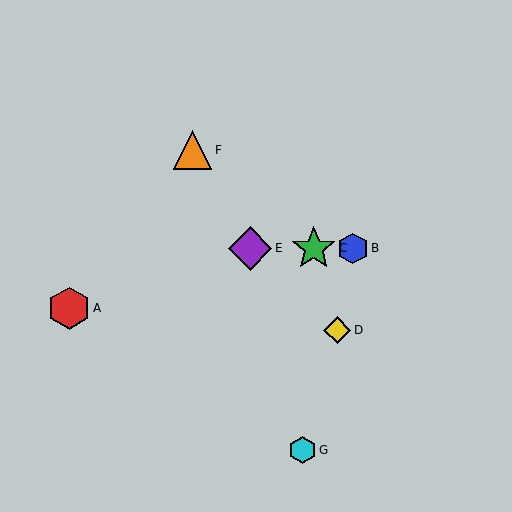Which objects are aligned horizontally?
Objects B, C, E are aligned horizontally.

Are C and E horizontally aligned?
Yes, both are at y≈248.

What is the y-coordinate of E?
Object E is at y≈248.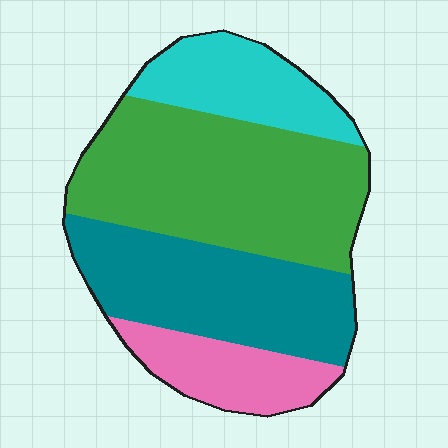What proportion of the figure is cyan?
Cyan takes up less than a sixth of the figure.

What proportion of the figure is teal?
Teal takes up between a sixth and a third of the figure.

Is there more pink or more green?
Green.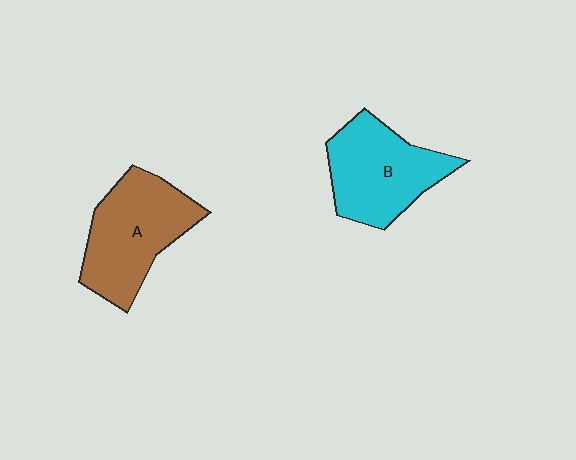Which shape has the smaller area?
Shape B (cyan).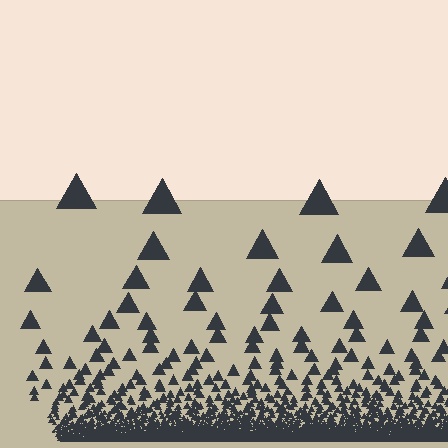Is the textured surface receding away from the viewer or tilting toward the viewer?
The surface appears to tilt toward the viewer. Texture elements get larger and sparser toward the top.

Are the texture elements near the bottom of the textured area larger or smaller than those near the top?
Smaller. The gradient is inverted — elements near the bottom are smaller and denser.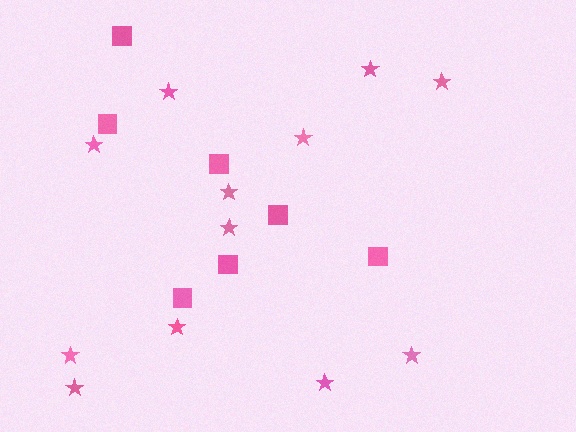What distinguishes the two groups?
There are 2 groups: one group of squares (7) and one group of stars (12).